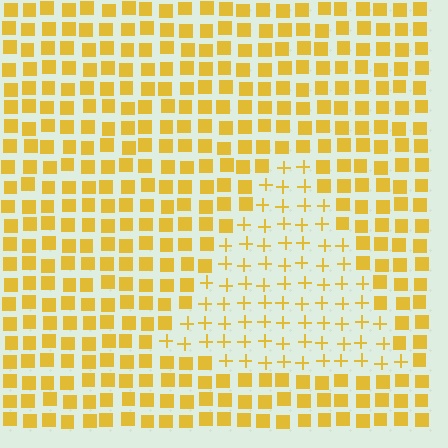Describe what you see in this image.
The image is filled with small yellow elements arranged in a uniform grid. A triangle-shaped region contains plus signs, while the surrounding area contains squares. The boundary is defined purely by the change in element shape.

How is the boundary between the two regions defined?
The boundary is defined by a change in element shape: plus signs inside vs. squares outside. All elements share the same color and spacing.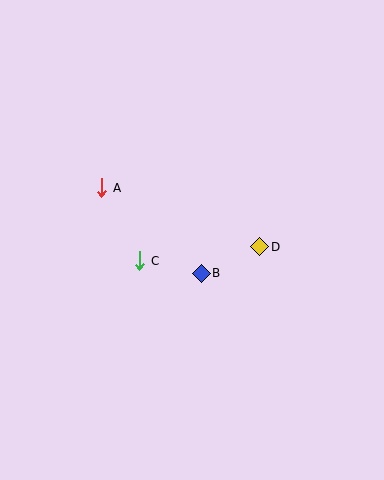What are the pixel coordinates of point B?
Point B is at (201, 273).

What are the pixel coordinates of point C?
Point C is at (140, 261).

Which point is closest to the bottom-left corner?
Point C is closest to the bottom-left corner.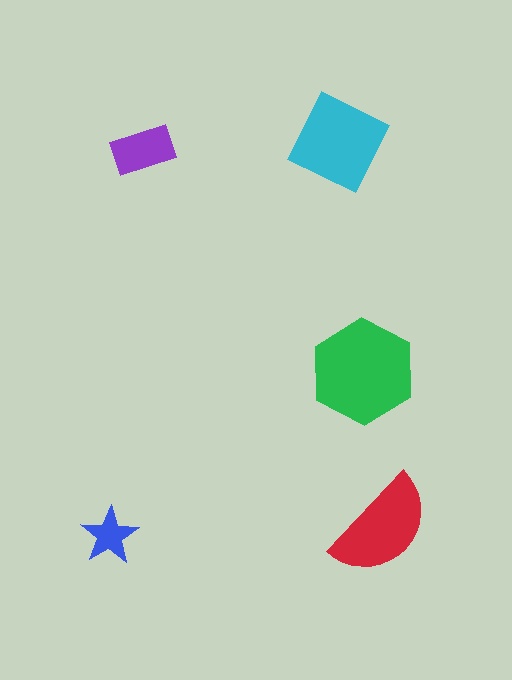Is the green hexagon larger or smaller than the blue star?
Larger.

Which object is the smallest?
The blue star.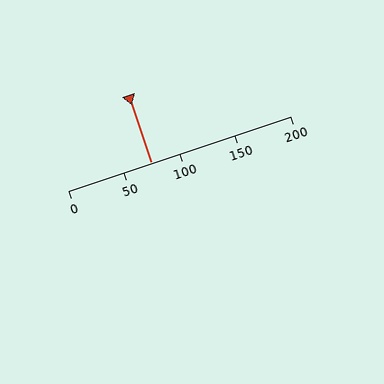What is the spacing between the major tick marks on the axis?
The major ticks are spaced 50 apart.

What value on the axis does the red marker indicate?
The marker indicates approximately 75.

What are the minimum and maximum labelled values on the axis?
The axis runs from 0 to 200.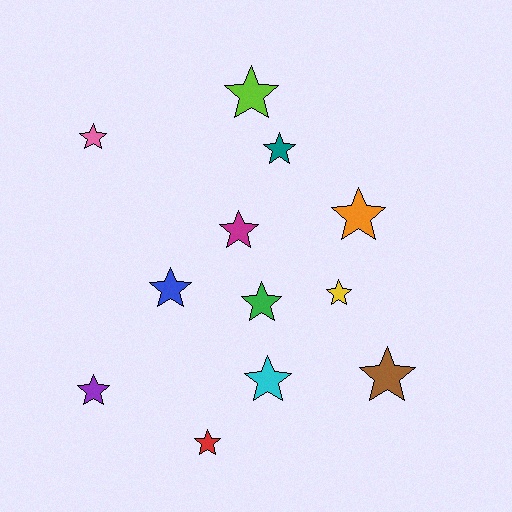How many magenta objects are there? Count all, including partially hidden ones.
There is 1 magenta object.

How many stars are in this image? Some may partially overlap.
There are 12 stars.